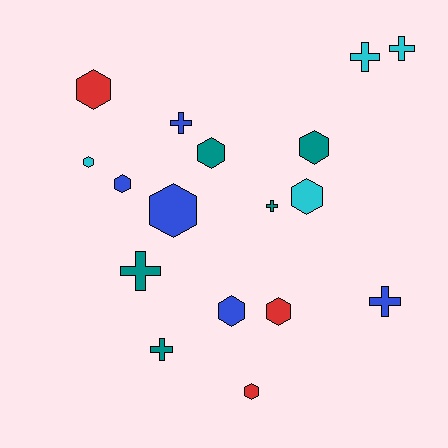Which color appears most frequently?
Blue, with 5 objects.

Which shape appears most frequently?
Hexagon, with 10 objects.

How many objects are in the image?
There are 17 objects.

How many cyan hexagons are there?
There are 2 cyan hexagons.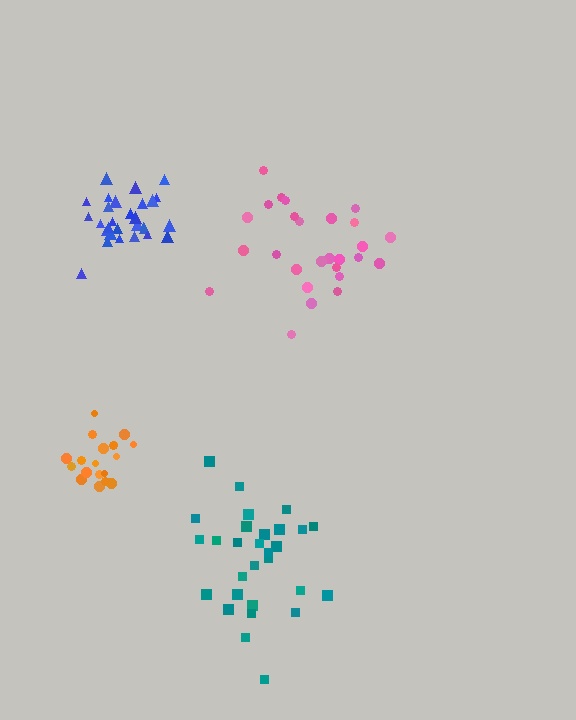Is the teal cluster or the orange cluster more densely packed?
Orange.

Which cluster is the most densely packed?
Blue.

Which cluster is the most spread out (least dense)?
Pink.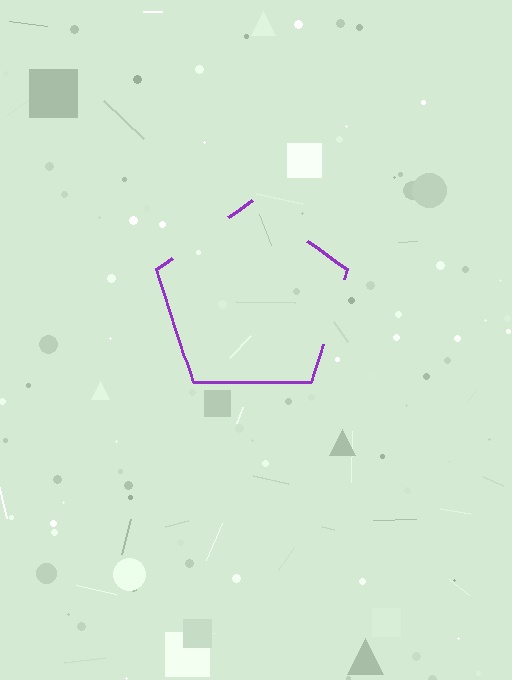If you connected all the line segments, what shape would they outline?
They would outline a pentagon.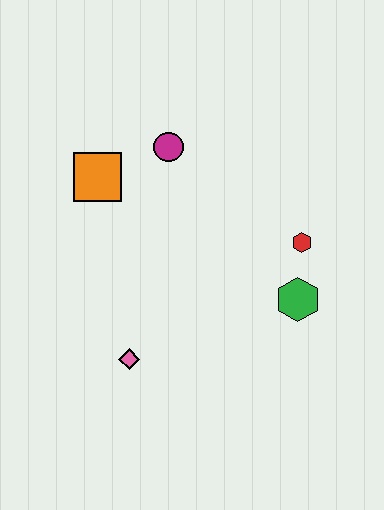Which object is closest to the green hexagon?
The red hexagon is closest to the green hexagon.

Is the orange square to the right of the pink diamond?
No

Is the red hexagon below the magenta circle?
Yes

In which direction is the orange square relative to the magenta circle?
The orange square is to the left of the magenta circle.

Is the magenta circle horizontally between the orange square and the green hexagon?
Yes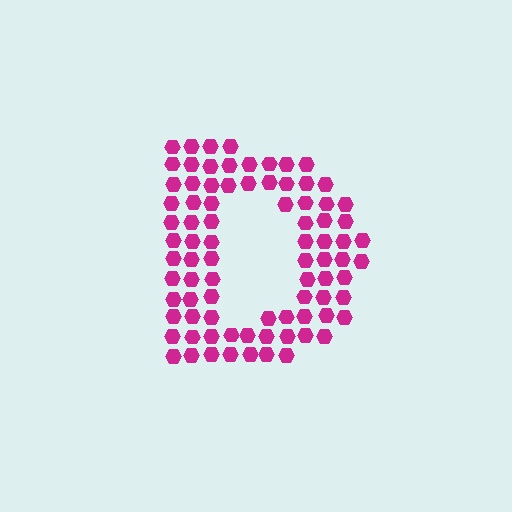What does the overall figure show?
The overall figure shows the letter D.